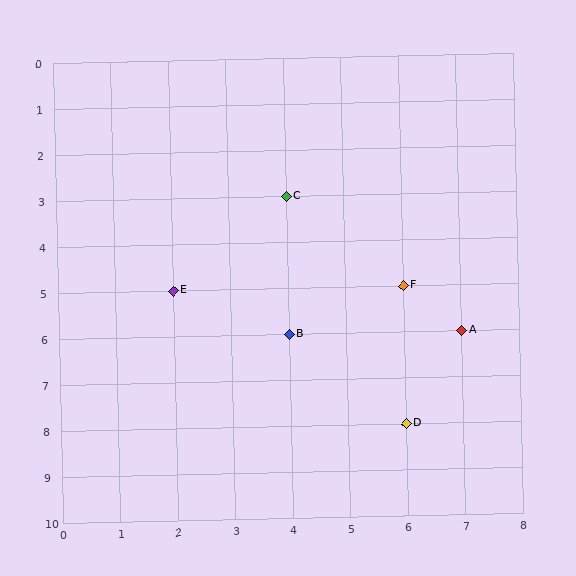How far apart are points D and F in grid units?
Points D and F are 3 rows apart.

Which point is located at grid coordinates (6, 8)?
Point D is at (6, 8).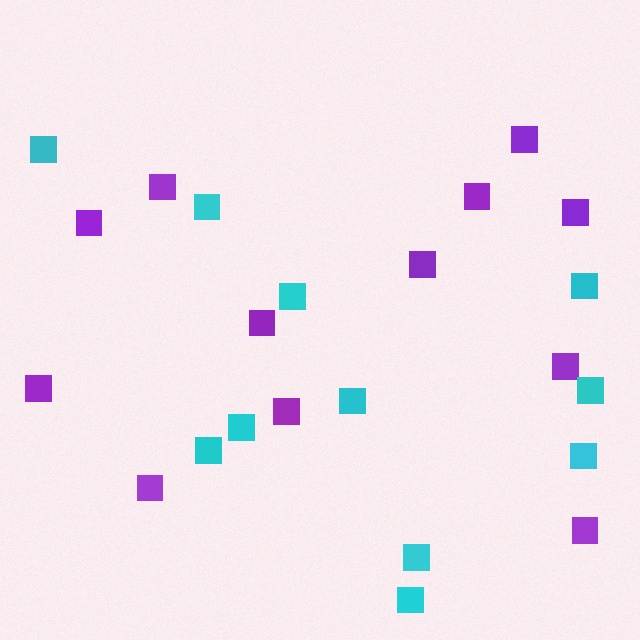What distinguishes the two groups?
There are 2 groups: one group of purple squares (12) and one group of cyan squares (11).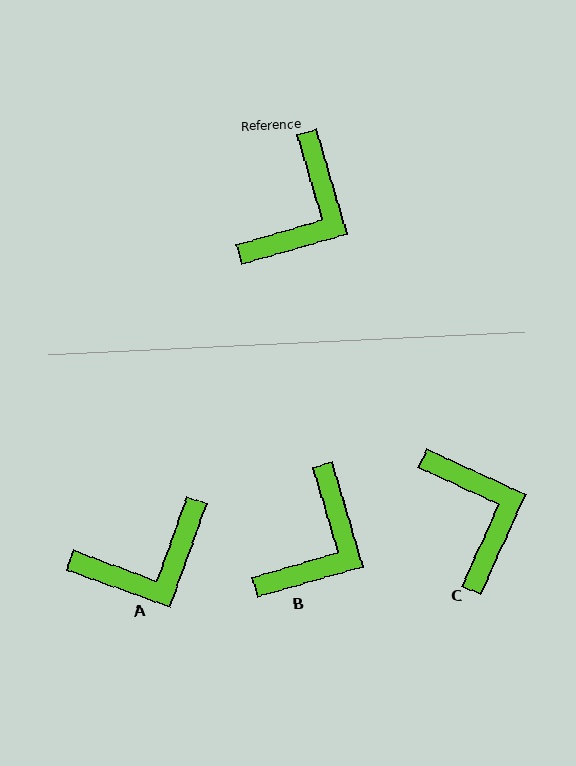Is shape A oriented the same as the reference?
No, it is off by about 36 degrees.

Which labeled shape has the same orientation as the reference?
B.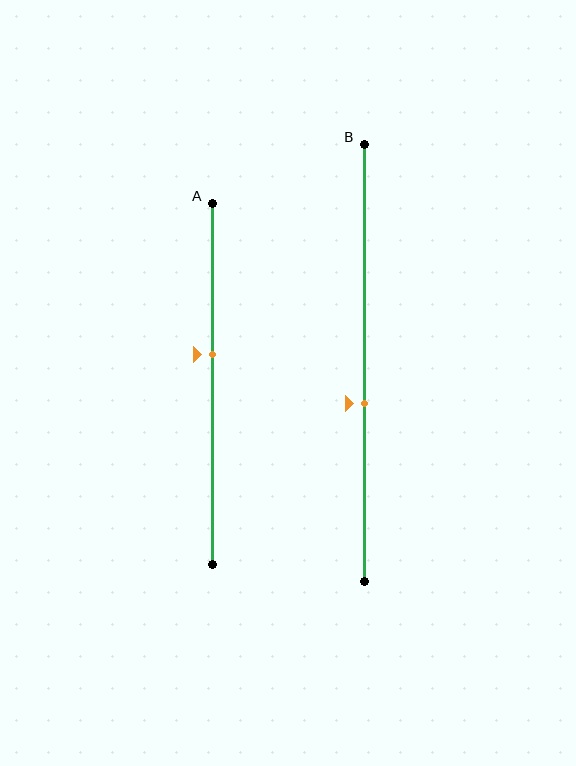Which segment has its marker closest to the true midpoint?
Segment A has its marker closest to the true midpoint.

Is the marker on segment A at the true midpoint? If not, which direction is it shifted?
No, the marker on segment A is shifted upward by about 8% of the segment length.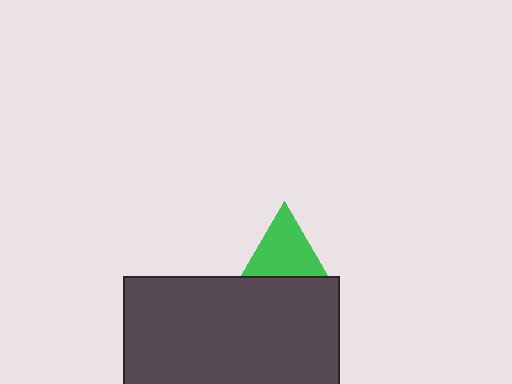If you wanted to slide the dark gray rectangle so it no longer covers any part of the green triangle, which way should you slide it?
Slide it down — that is the most direct way to separate the two shapes.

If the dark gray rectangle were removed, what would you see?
You would see the complete green triangle.